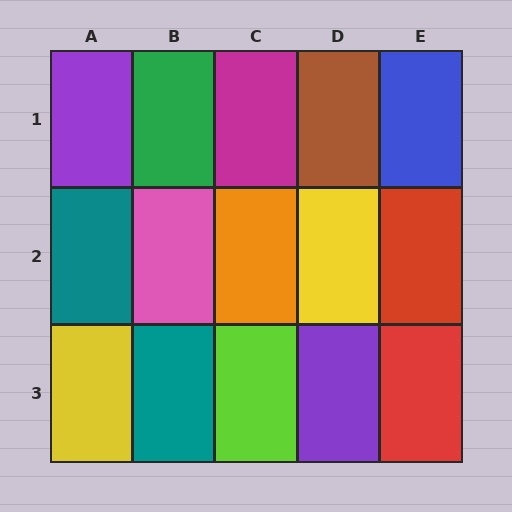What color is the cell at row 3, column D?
Purple.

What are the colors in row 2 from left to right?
Teal, pink, orange, yellow, red.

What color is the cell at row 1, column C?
Magenta.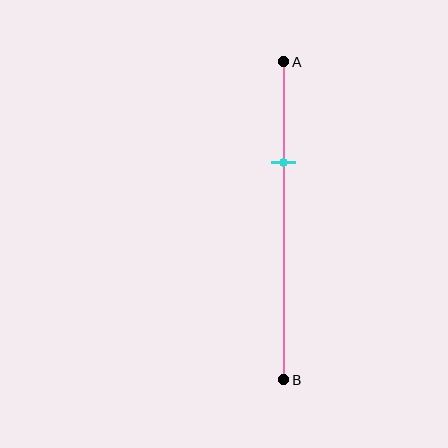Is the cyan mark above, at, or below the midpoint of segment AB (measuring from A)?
The cyan mark is above the midpoint of segment AB.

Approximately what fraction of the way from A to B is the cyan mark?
The cyan mark is approximately 30% of the way from A to B.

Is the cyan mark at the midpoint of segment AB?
No, the mark is at about 30% from A, not at the 50% midpoint.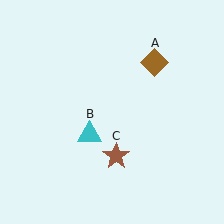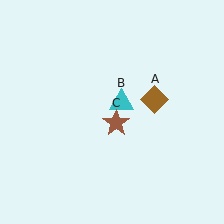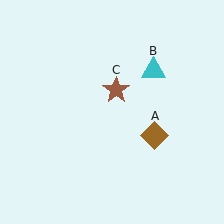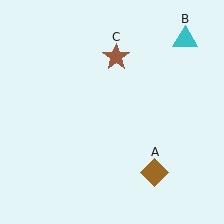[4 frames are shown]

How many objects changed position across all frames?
3 objects changed position: brown diamond (object A), cyan triangle (object B), brown star (object C).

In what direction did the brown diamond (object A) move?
The brown diamond (object A) moved down.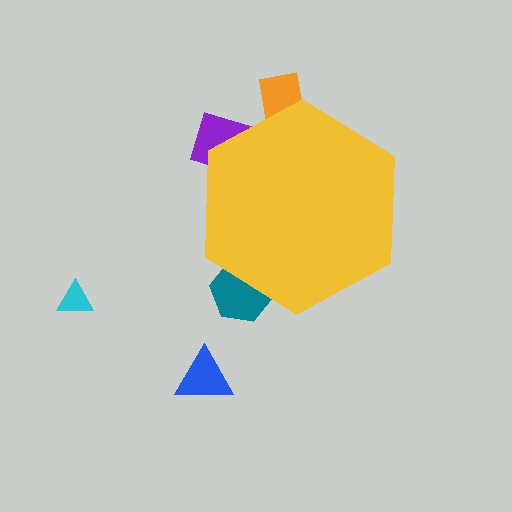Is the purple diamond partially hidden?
Yes, the purple diamond is partially hidden behind the yellow hexagon.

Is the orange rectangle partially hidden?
Yes, the orange rectangle is partially hidden behind the yellow hexagon.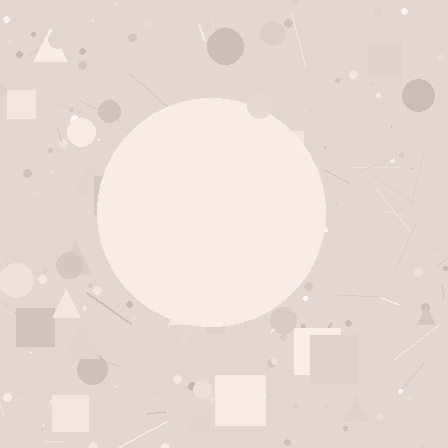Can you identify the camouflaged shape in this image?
The camouflaged shape is a circle.